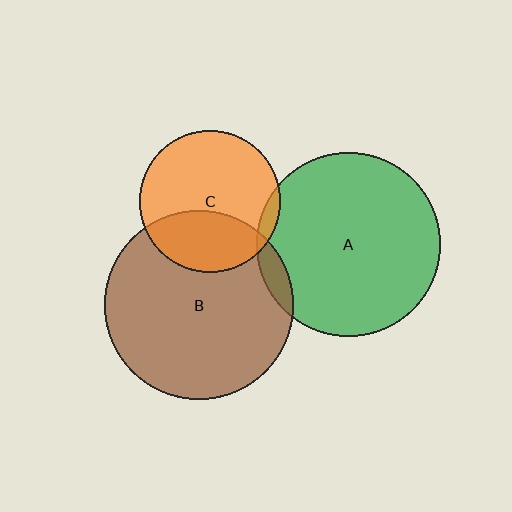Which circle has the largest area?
Circle B (brown).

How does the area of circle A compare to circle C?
Approximately 1.7 times.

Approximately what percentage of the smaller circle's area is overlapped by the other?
Approximately 5%.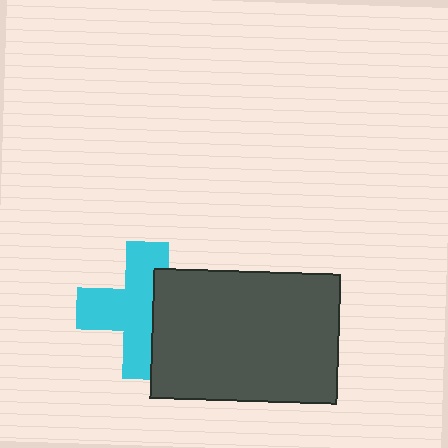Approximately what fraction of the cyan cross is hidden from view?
Roughly 36% of the cyan cross is hidden behind the dark gray rectangle.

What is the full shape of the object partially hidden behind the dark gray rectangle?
The partially hidden object is a cyan cross.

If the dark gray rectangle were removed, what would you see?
You would see the complete cyan cross.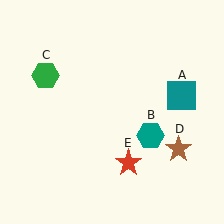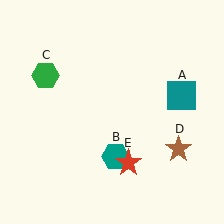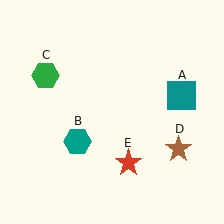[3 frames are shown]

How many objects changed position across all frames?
1 object changed position: teal hexagon (object B).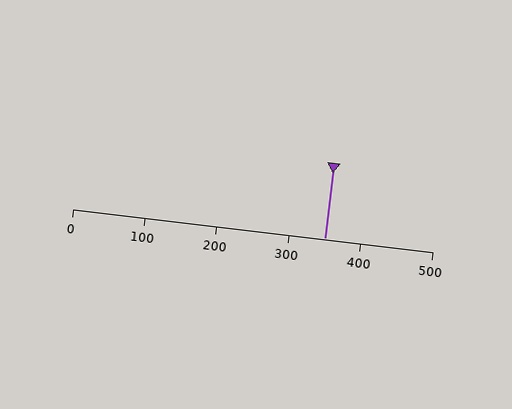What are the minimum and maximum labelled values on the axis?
The axis runs from 0 to 500.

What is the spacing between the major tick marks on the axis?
The major ticks are spaced 100 apart.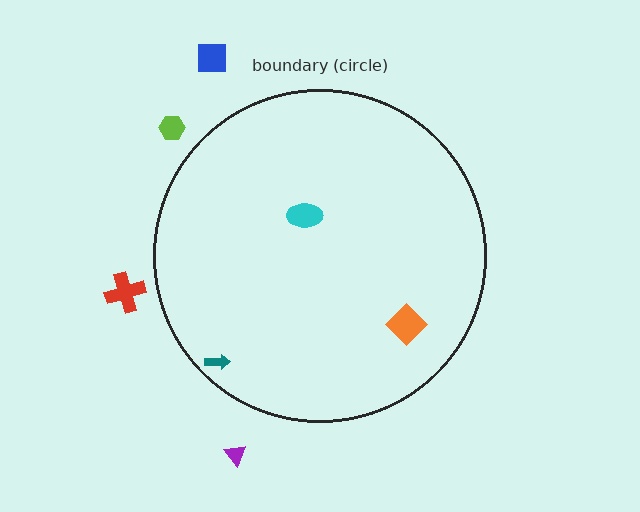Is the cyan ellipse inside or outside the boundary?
Inside.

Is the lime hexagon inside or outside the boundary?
Outside.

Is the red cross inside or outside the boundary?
Outside.